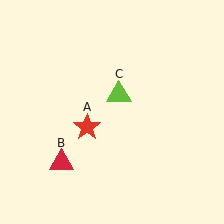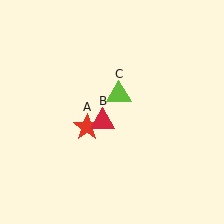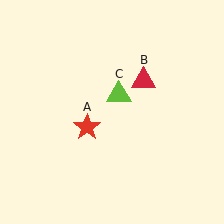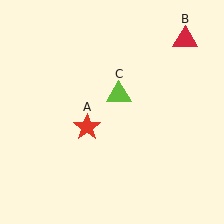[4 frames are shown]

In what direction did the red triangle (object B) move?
The red triangle (object B) moved up and to the right.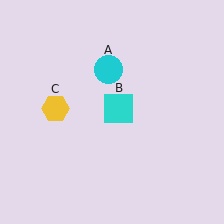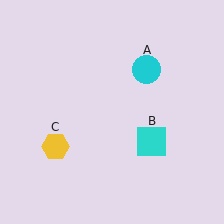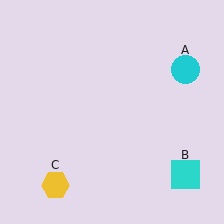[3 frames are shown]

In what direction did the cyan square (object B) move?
The cyan square (object B) moved down and to the right.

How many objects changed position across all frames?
3 objects changed position: cyan circle (object A), cyan square (object B), yellow hexagon (object C).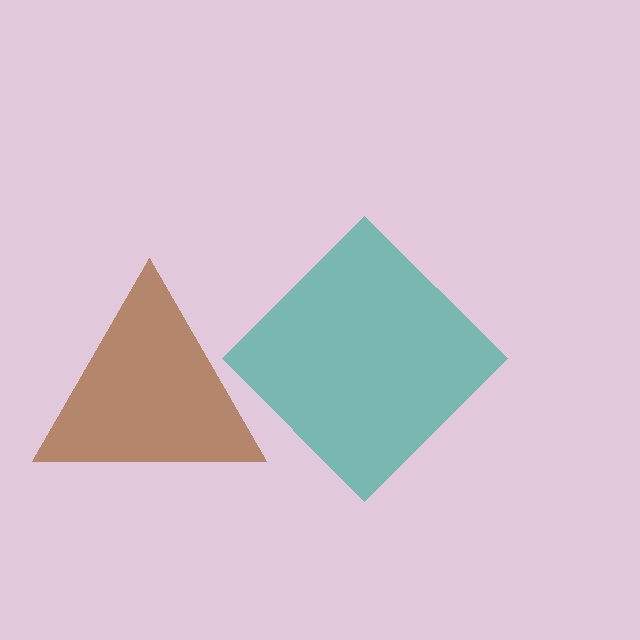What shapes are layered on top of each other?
The layered shapes are: a brown triangle, a teal diamond.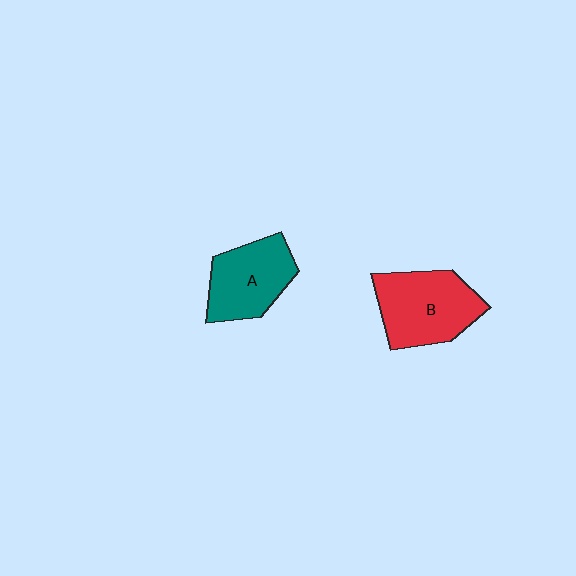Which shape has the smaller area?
Shape A (teal).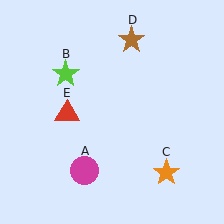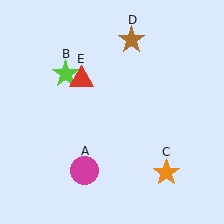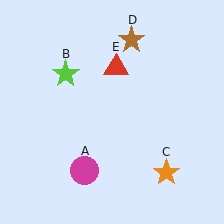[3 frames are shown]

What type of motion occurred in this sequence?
The red triangle (object E) rotated clockwise around the center of the scene.